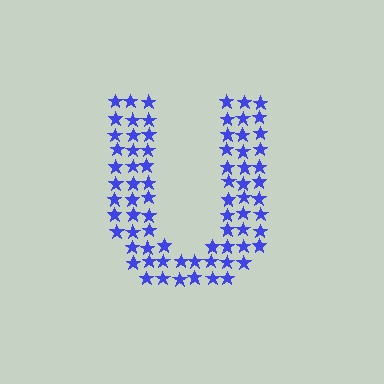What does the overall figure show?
The overall figure shows the letter U.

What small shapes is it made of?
It is made of small stars.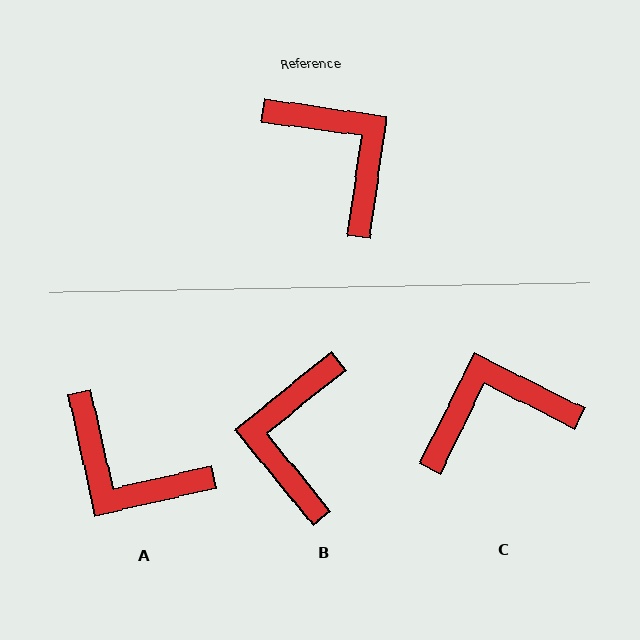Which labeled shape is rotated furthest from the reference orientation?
A, about 159 degrees away.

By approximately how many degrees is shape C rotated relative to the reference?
Approximately 72 degrees counter-clockwise.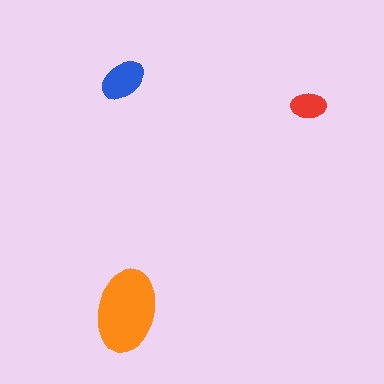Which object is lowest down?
The orange ellipse is bottommost.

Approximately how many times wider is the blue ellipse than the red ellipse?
About 1.5 times wider.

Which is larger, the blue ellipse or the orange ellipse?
The orange one.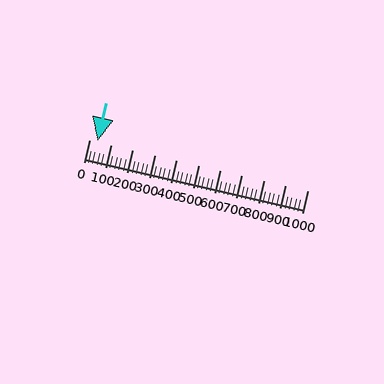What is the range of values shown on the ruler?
The ruler shows values from 0 to 1000.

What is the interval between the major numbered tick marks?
The major tick marks are spaced 100 units apart.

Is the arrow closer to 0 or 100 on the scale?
The arrow is closer to 0.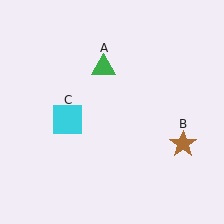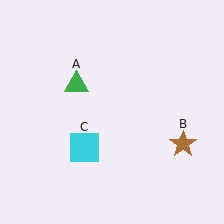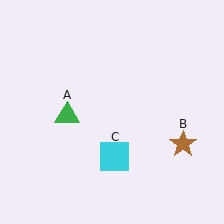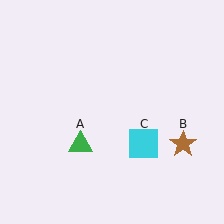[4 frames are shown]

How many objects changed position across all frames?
2 objects changed position: green triangle (object A), cyan square (object C).